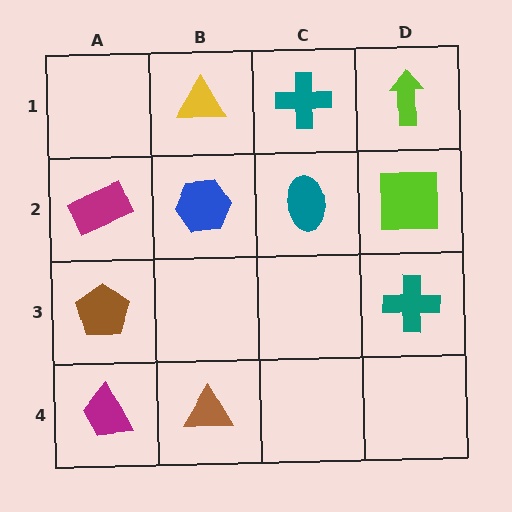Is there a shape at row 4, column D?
No, that cell is empty.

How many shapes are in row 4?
2 shapes.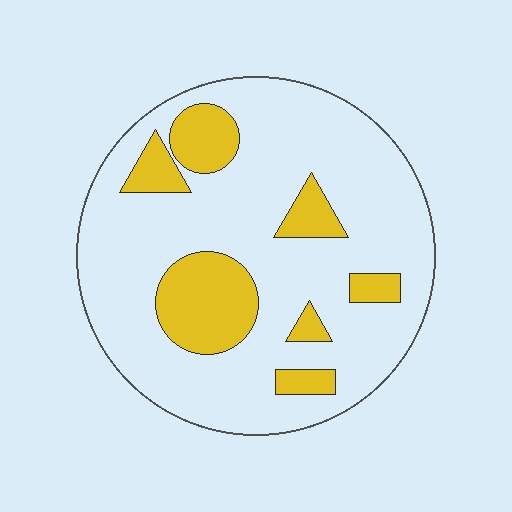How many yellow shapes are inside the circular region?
7.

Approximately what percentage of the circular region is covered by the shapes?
Approximately 20%.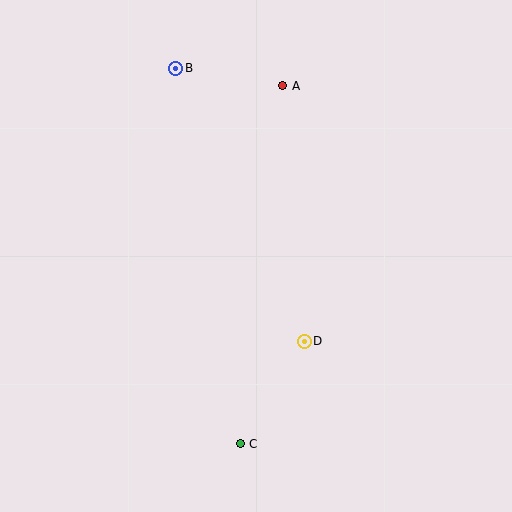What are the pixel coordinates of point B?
Point B is at (176, 68).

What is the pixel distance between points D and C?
The distance between D and C is 121 pixels.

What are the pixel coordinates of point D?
Point D is at (304, 341).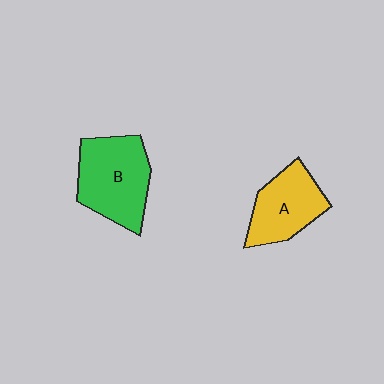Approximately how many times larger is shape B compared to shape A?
Approximately 1.3 times.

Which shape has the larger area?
Shape B (green).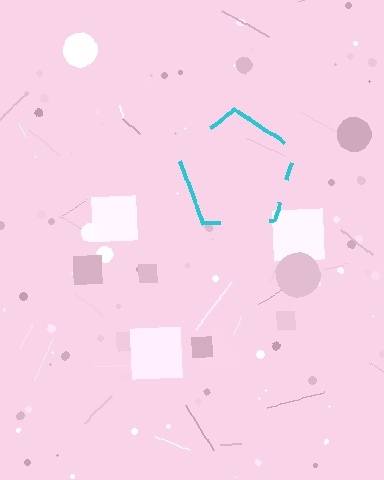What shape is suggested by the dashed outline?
The dashed outline suggests a pentagon.